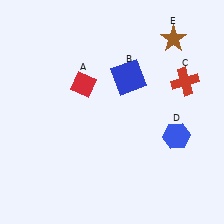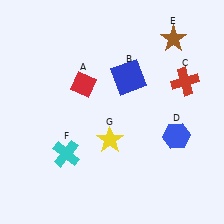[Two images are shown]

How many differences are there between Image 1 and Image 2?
There are 2 differences between the two images.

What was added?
A cyan cross (F), a yellow star (G) were added in Image 2.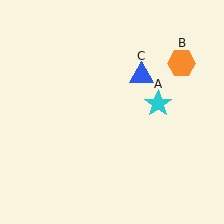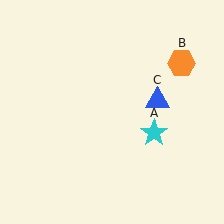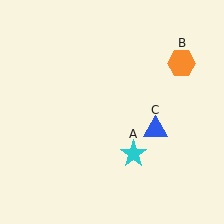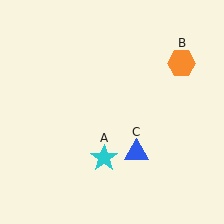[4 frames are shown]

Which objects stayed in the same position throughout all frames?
Orange hexagon (object B) remained stationary.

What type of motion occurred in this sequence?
The cyan star (object A), blue triangle (object C) rotated clockwise around the center of the scene.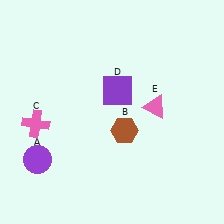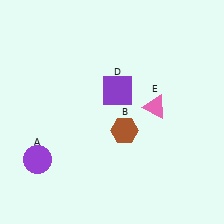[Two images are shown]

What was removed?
The pink cross (C) was removed in Image 2.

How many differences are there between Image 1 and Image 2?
There is 1 difference between the two images.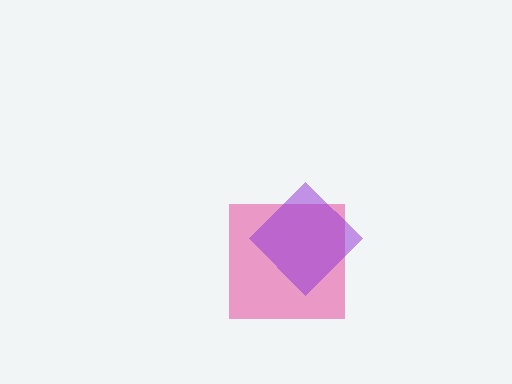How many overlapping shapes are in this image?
There are 2 overlapping shapes in the image.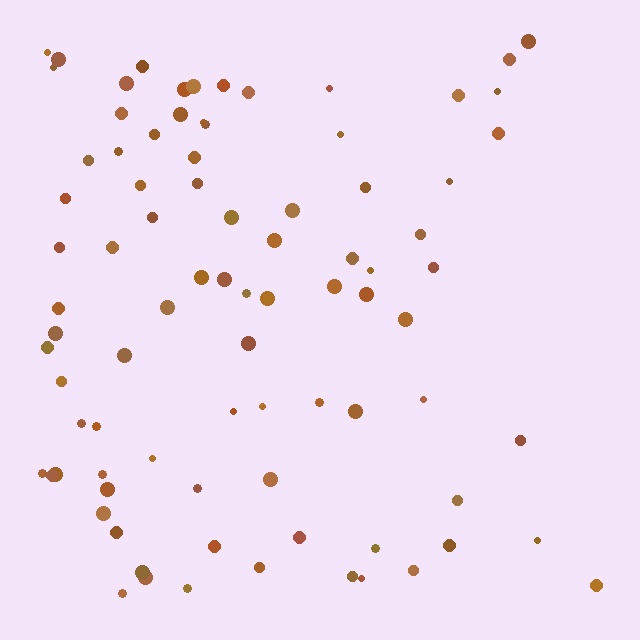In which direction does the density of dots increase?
From right to left, with the left side densest.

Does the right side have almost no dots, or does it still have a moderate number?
Still a moderate number, just noticeably fewer than the left.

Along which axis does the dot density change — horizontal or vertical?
Horizontal.